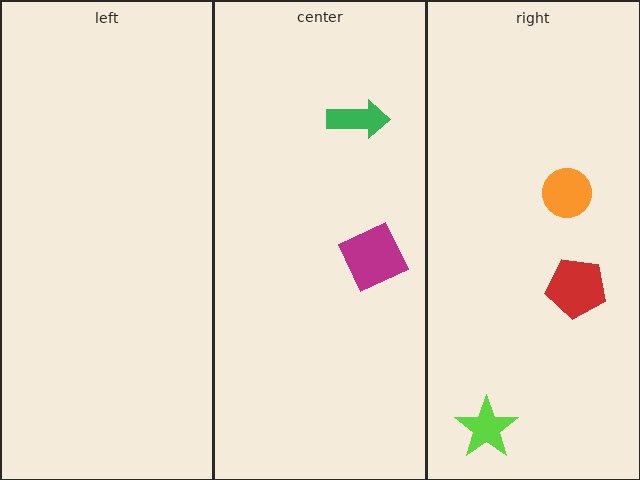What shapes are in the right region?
The orange circle, the lime star, the red pentagon.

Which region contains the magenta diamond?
The center region.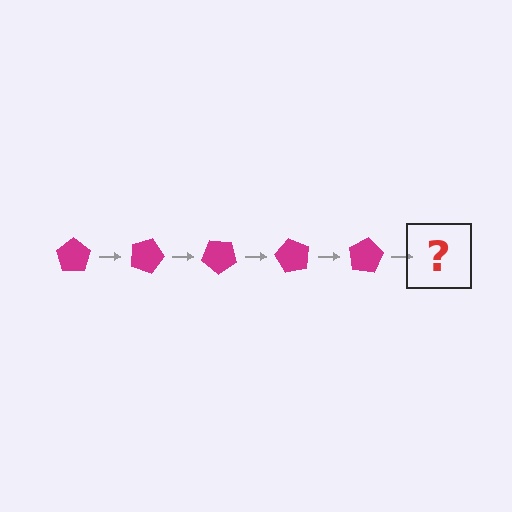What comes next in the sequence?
The next element should be a magenta pentagon rotated 100 degrees.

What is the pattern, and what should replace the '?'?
The pattern is that the pentagon rotates 20 degrees each step. The '?' should be a magenta pentagon rotated 100 degrees.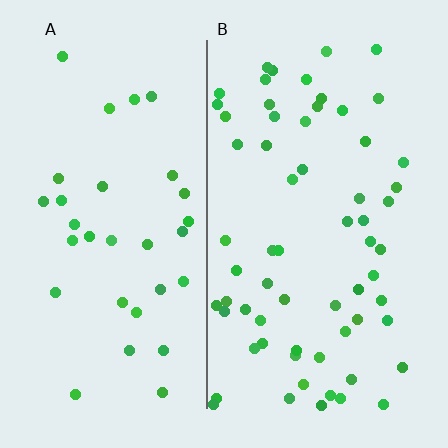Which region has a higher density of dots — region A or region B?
B (the right).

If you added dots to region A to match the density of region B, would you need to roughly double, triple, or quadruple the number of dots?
Approximately double.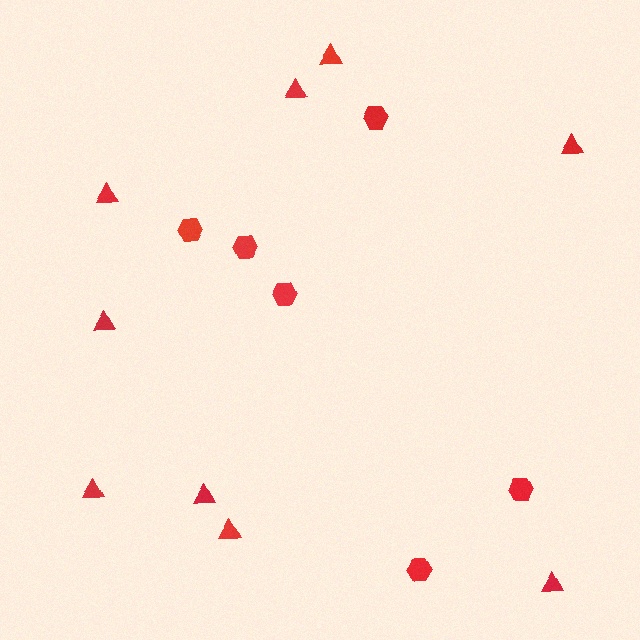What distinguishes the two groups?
There are 2 groups: one group of triangles (9) and one group of hexagons (6).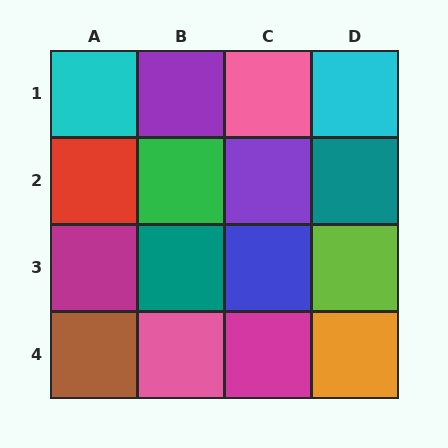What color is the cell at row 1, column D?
Cyan.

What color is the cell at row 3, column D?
Lime.